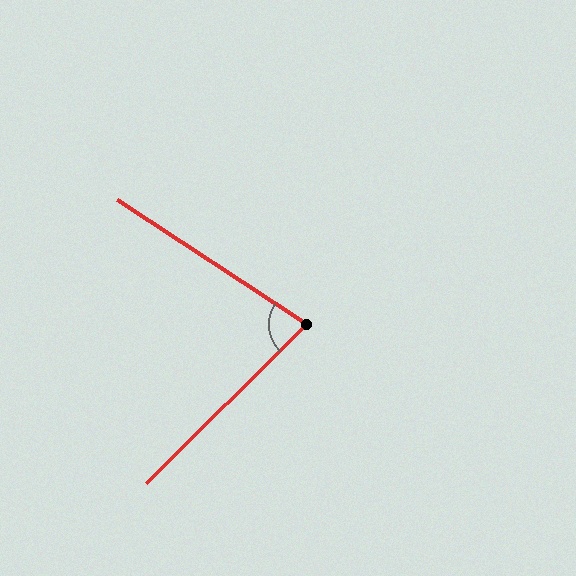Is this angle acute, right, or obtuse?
It is acute.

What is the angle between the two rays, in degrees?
Approximately 78 degrees.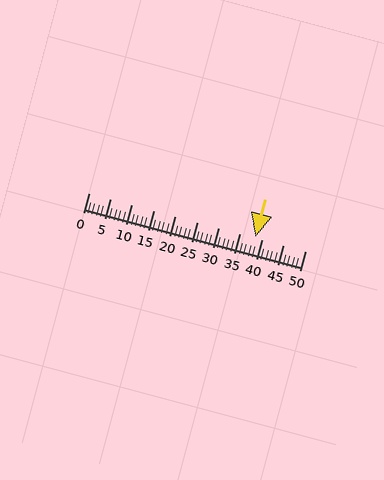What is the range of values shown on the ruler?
The ruler shows values from 0 to 50.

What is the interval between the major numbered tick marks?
The major tick marks are spaced 5 units apart.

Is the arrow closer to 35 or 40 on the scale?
The arrow is closer to 40.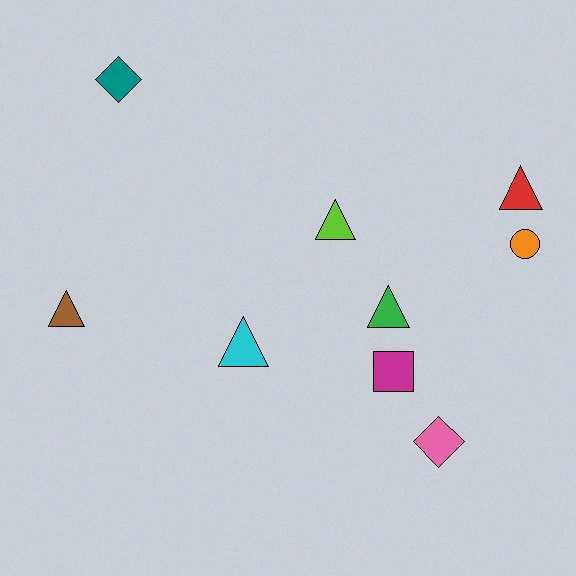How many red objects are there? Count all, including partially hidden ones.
There is 1 red object.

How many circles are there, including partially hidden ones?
There is 1 circle.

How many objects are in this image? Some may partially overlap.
There are 9 objects.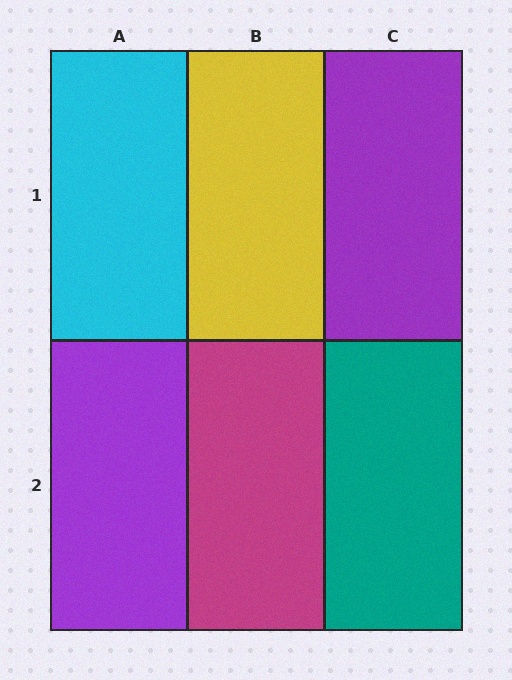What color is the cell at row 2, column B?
Magenta.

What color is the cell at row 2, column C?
Teal.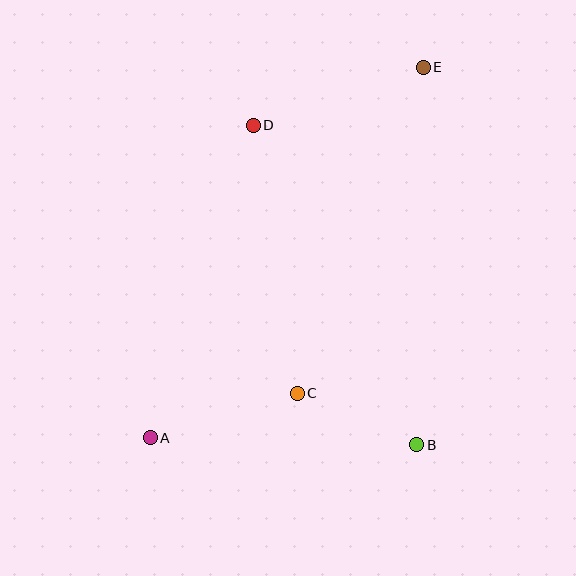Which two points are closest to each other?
Points B and C are closest to each other.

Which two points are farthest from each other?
Points A and E are farthest from each other.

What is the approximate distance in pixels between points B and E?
The distance between B and E is approximately 378 pixels.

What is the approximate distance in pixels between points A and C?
The distance between A and C is approximately 153 pixels.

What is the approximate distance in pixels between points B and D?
The distance between B and D is approximately 359 pixels.